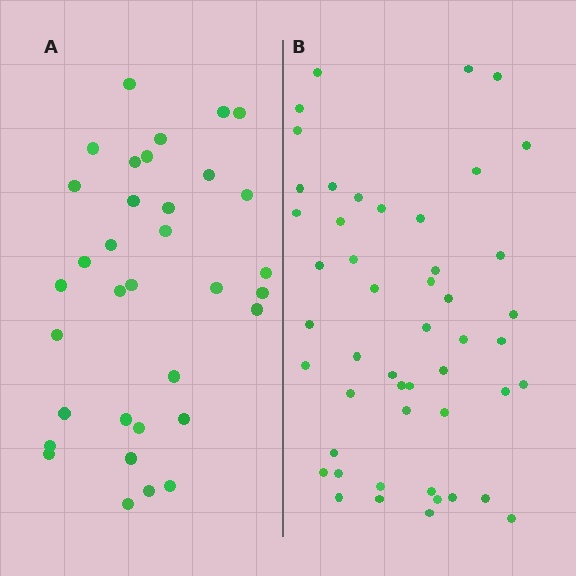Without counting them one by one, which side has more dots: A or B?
Region B (the right region) has more dots.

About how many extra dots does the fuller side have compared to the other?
Region B has approximately 15 more dots than region A.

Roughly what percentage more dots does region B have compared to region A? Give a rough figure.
About 45% more.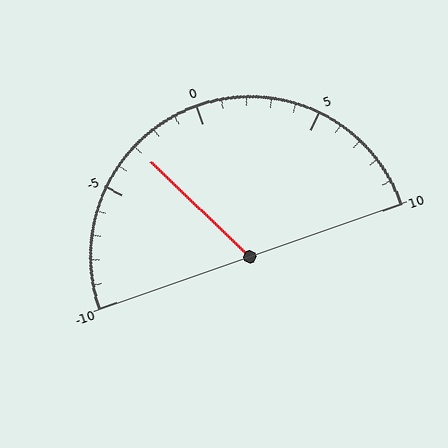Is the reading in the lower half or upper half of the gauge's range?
The reading is in the lower half of the range (-10 to 10).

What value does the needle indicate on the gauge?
The needle indicates approximately -3.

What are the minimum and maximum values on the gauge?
The gauge ranges from -10 to 10.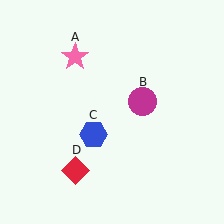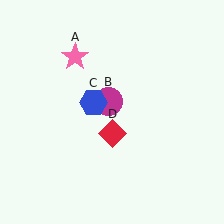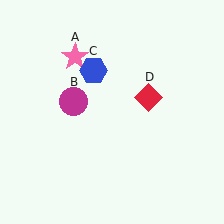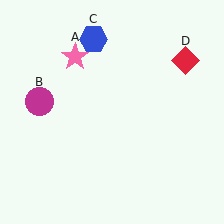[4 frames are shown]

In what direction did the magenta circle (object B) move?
The magenta circle (object B) moved left.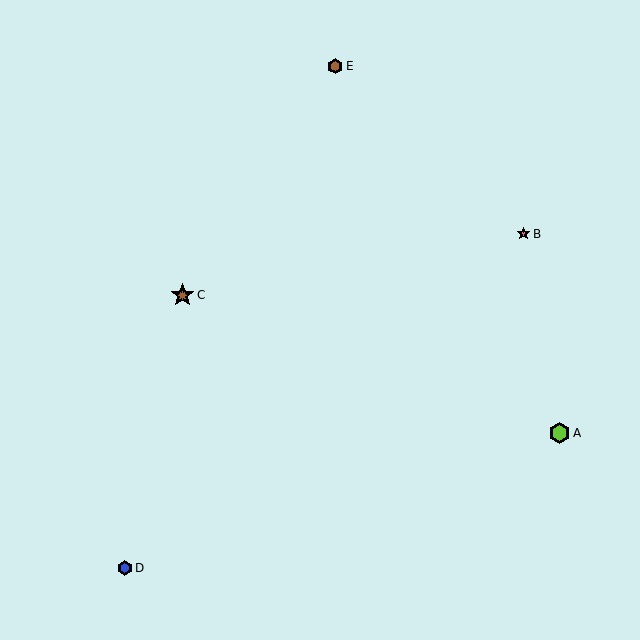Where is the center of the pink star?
The center of the pink star is at (524, 234).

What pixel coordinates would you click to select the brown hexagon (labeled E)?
Click at (335, 66) to select the brown hexagon E.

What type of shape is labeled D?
Shape D is a blue hexagon.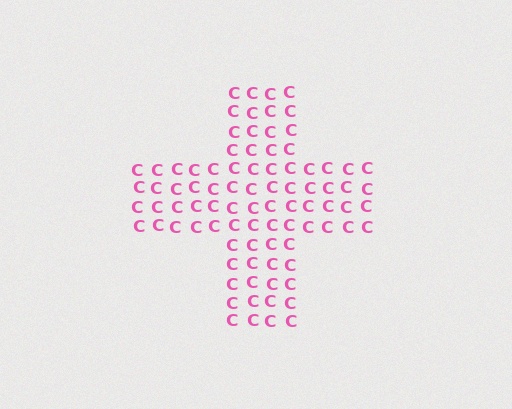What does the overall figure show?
The overall figure shows a cross.